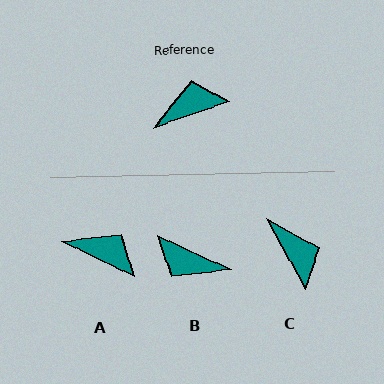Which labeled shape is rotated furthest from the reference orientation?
B, about 136 degrees away.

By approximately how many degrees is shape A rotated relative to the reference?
Approximately 45 degrees clockwise.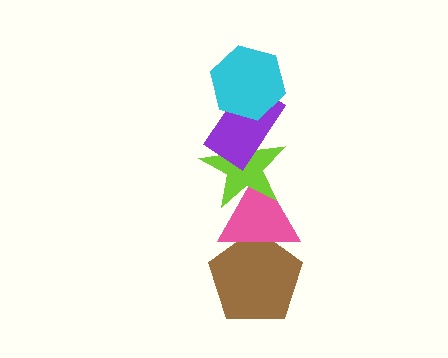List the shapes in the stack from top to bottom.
From top to bottom: the cyan hexagon, the purple rectangle, the lime star, the pink triangle, the brown pentagon.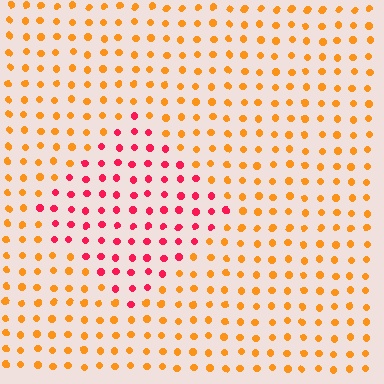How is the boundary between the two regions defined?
The boundary is defined purely by a slight shift in hue (about 49 degrees). Spacing, size, and orientation are identical on both sides.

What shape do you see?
I see a diamond.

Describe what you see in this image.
The image is filled with small orange elements in a uniform arrangement. A diamond-shaped region is visible where the elements are tinted to a slightly different hue, forming a subtle color boundary.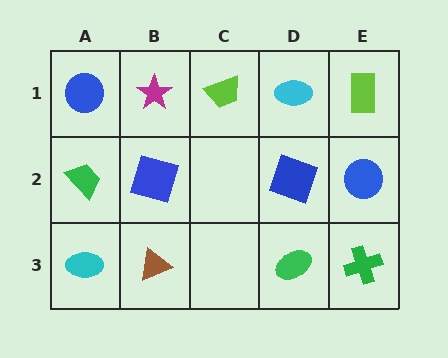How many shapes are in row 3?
4 shapes.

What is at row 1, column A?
A blue circle.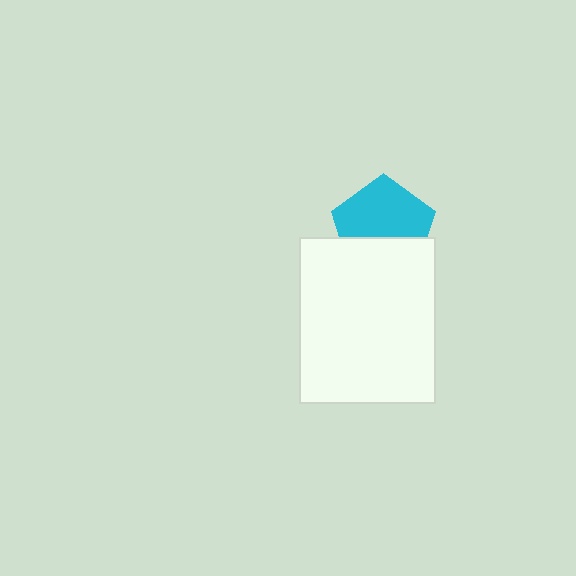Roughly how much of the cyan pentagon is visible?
About half of it is visible (roughly 62%).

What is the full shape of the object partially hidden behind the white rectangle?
The partially hidden object is a cyan pentagon.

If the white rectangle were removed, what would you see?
You would see the complete cyan pentagon.